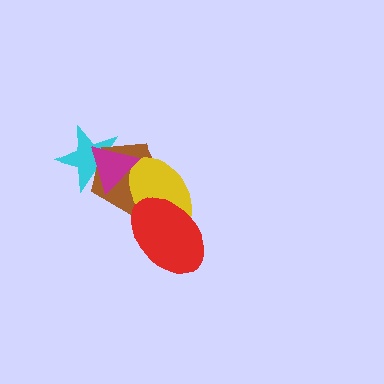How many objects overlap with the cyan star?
2 objects overlap with the cyan star.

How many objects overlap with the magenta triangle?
3 objects overlap with the magenta triangle.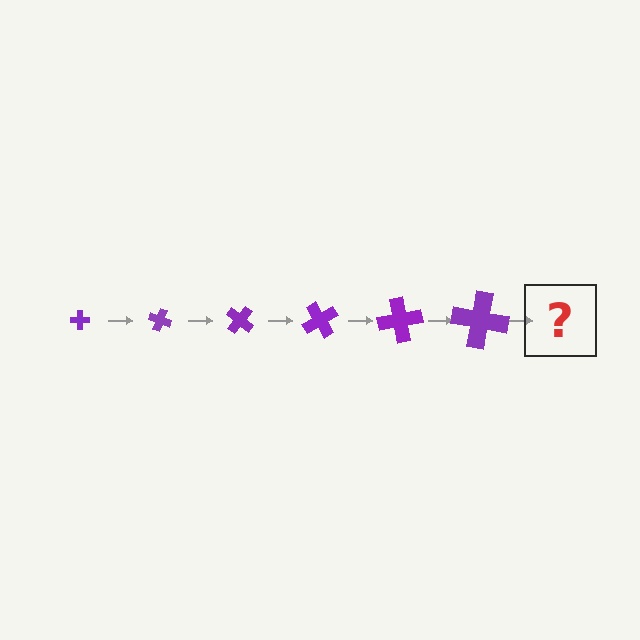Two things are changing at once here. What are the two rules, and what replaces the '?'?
The two rules are that the cross grows larger each step and it rotates 20 degrees each step. The '?' should be a cross, larger than the previous one and rotated 120 degrees from the start.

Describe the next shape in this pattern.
It should be a cross, larger than the previous one and rotated 120 degrees from the start.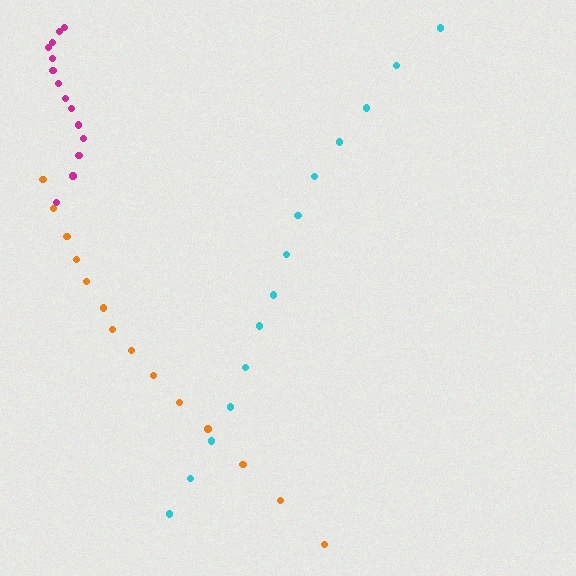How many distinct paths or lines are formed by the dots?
There are 3 distinct paths.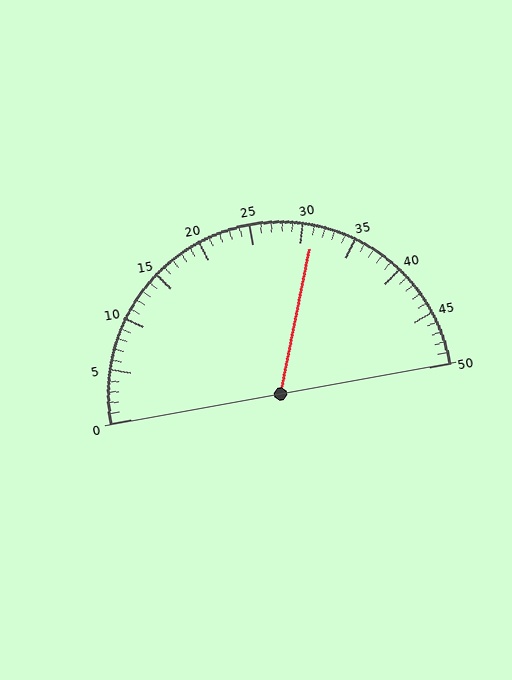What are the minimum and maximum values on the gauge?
The gauge ranges from 0 to 50.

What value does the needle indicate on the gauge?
The needle indicates approximately 31.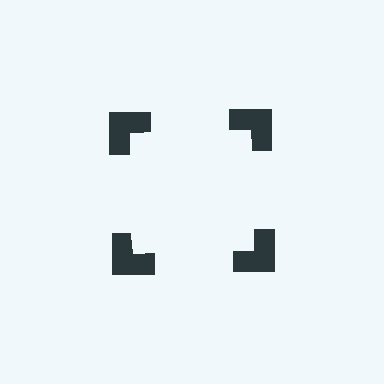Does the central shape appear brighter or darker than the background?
It typically appears slightly brighter than the background, even though no actual brightness change is drawn.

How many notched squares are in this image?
There are 4 — one at each vertex of the illusory square.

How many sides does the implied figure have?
4 sides.